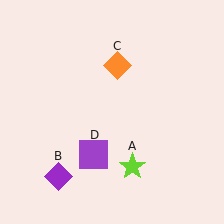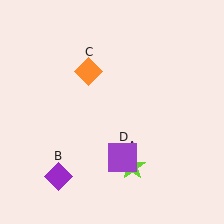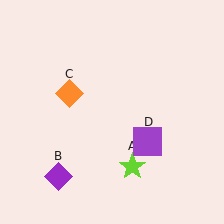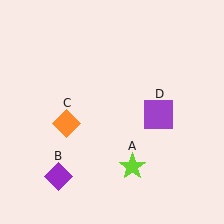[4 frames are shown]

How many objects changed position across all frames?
2 objects changed position: orange diamond (object C), purple square (object D).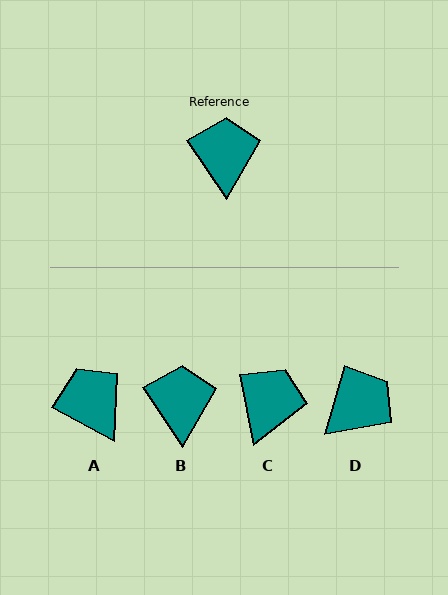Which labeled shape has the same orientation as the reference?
B.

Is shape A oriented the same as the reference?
No, it is off by about 27 degrees.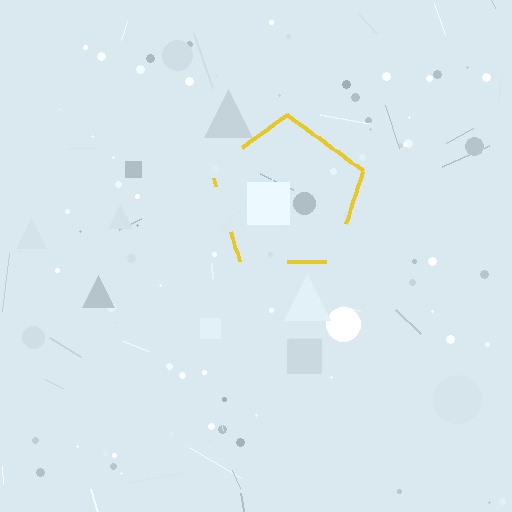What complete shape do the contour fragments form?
The contour fragments form a pentagon.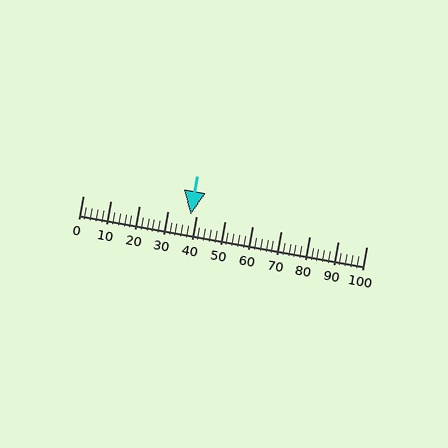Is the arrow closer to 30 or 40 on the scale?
The arrow is closer to 40.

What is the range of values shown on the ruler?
The ruler shows values from 0 to 100.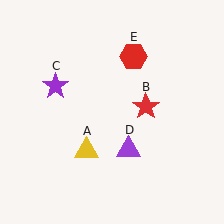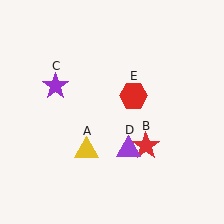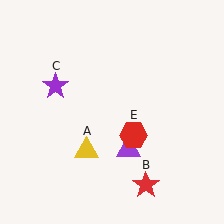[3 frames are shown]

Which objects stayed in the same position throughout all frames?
Yellow triangle (object A) and purple star (object C) and purple triangle (object D) remained stationary.